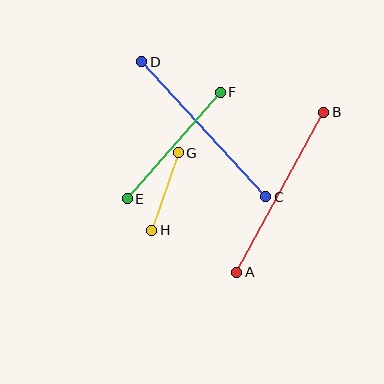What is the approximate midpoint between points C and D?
The midpoint is at approximately (204, 129) pixels.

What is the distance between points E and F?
The distance is approximately 142 pixels.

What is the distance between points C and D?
The distance is approximately 184 pixels.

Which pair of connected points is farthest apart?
Points C and D are farthest apart.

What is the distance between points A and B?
The distance is approximately 182 pixels.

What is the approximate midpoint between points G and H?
The midpoint is at approximately (165, 192) pixels.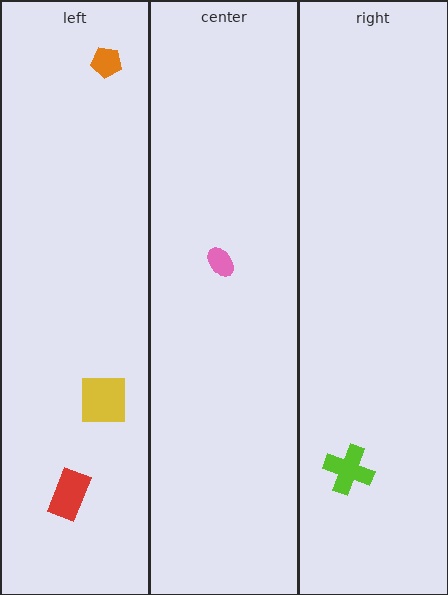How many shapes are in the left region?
3.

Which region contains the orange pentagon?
The left region.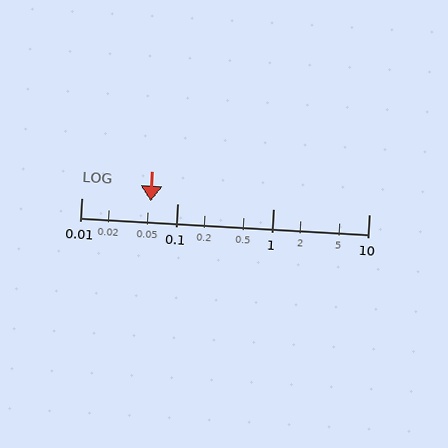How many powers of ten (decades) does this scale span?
The scale spans 3 decades, from 0.01 to 10.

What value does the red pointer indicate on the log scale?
The pointer indicates approximately 0.053.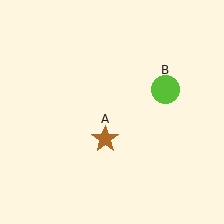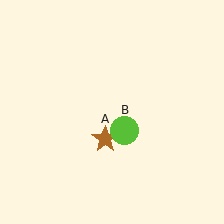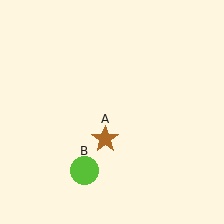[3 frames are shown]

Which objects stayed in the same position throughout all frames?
Brown star (object A) remained stationary.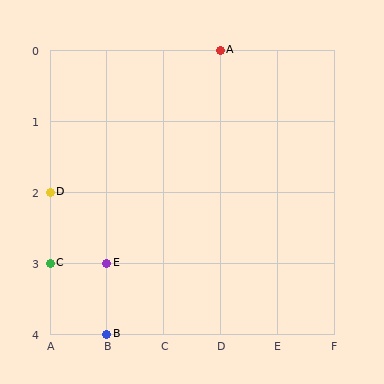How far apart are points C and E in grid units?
Points C and E are 1 column apart.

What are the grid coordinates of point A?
Point A is at grid coordinates (D, 0).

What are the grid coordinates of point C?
Point C is at grid coordinates (A, 3).